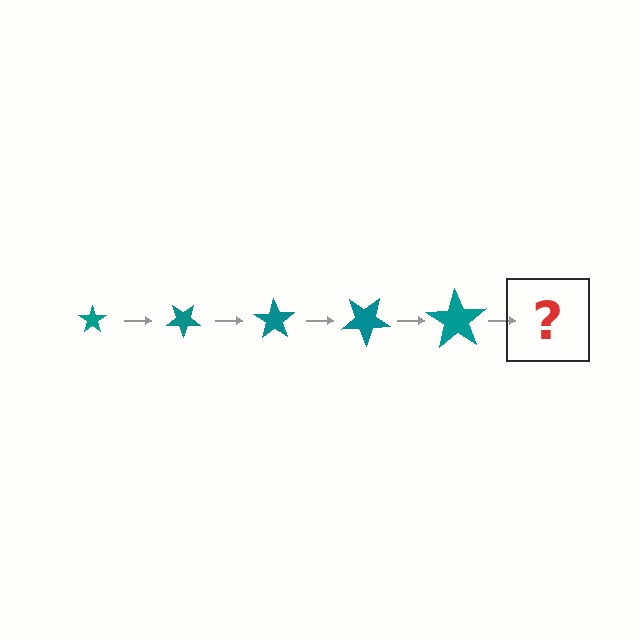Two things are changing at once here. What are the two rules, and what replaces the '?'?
The two rules are that the star grows larger each step and it rotates 35 degrees each step. The '?' should be a star, larger than the previous one and rotated 175 degrees from the start.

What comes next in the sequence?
The next element should be a star, larger than the previous one and rotated 175 degrees from the start.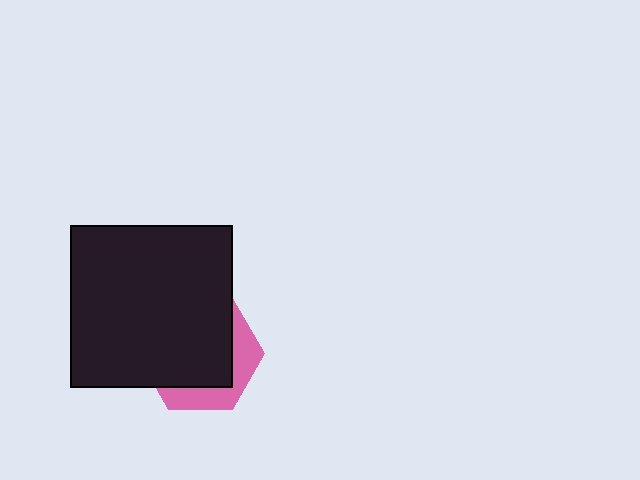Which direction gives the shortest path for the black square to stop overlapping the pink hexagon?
Moving toward the upper-left gives the shortest separation.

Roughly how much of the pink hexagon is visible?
A small part of it is visible (roughly 30%).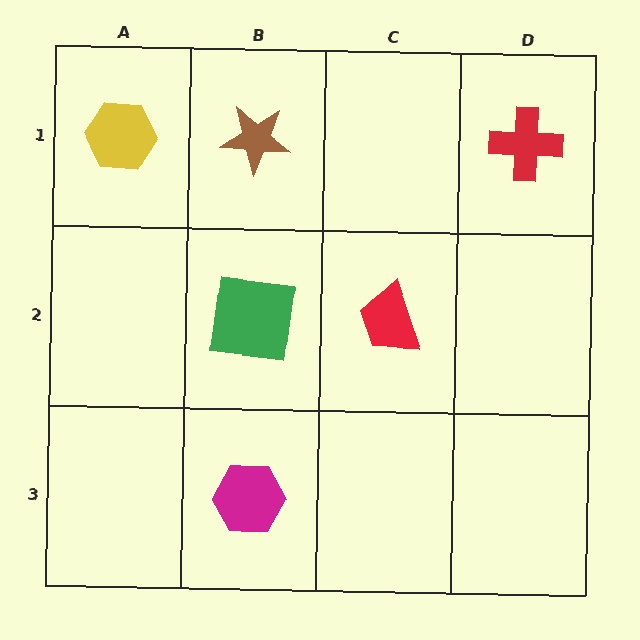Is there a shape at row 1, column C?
No, that cell is empty.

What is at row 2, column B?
A green square.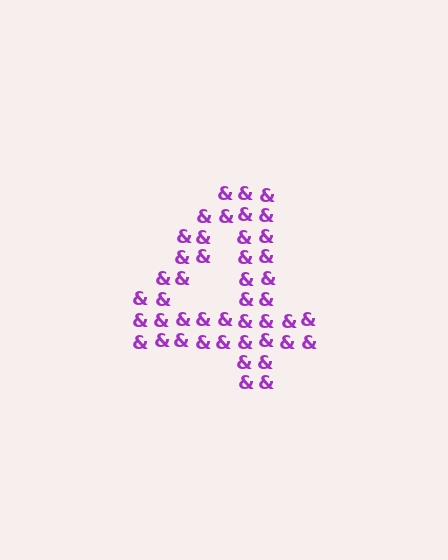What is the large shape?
The large shape is the digit 4.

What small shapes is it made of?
It is made of small ampersands.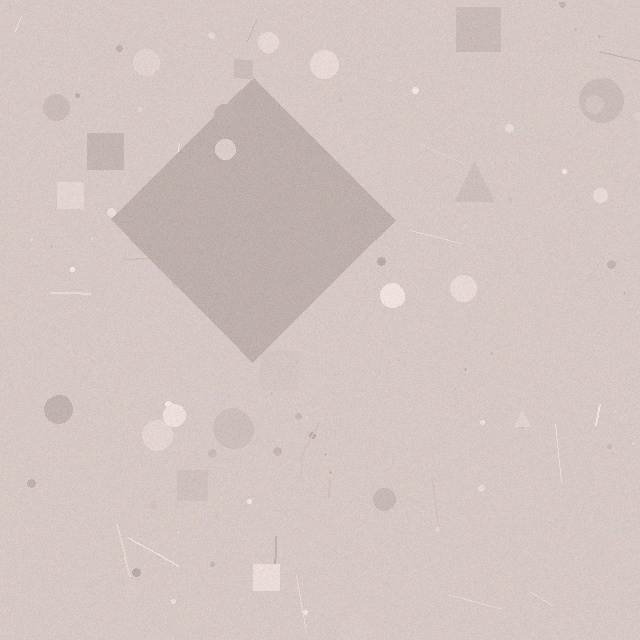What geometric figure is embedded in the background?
A diamond is embedded in the background.